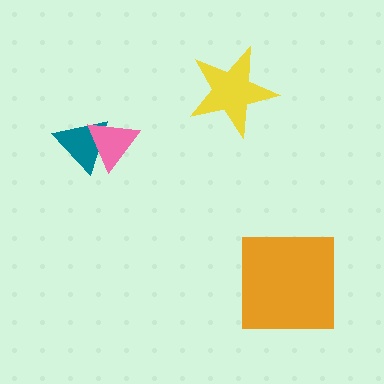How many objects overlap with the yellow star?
0 objects overlap with the yellow star.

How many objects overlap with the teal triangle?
1 object overlaps with the teal triangle.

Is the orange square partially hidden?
No, no other shape covers it.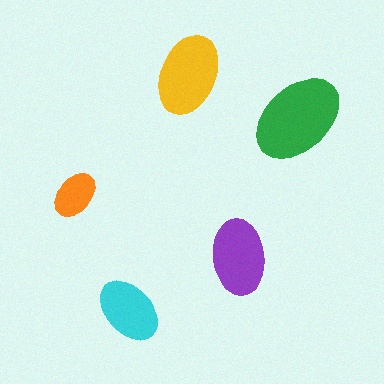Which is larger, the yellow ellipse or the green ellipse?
The green one.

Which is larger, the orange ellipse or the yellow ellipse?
The yellow one.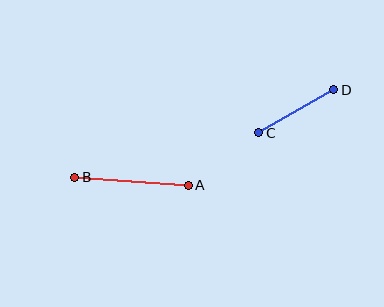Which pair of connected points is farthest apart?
Points A and B are farthest apart.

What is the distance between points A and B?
The distance is approximately 114 pixels.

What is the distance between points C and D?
The distance is approximately 86 pixels.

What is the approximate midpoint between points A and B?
The midpoint is at approximately (132, 181) pixels.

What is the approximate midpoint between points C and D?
The midpoint is at approximately (296, 111) pixels.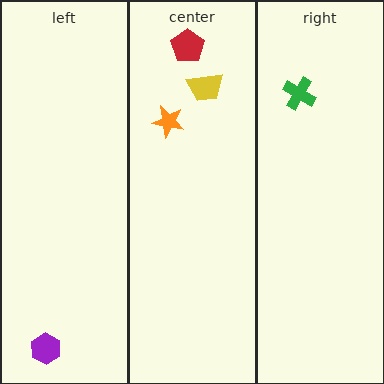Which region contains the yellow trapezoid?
The center region.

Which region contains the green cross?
The right region.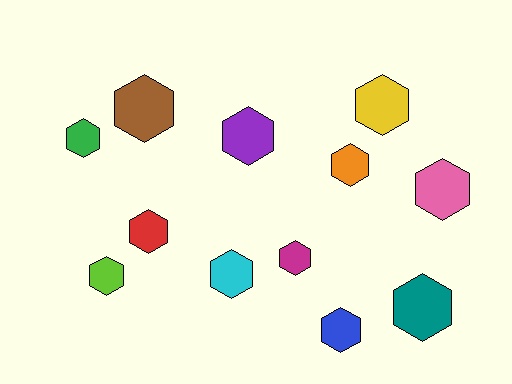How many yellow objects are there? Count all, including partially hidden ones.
There is 1 yellow object.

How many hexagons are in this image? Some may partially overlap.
There are 12 hexagons.